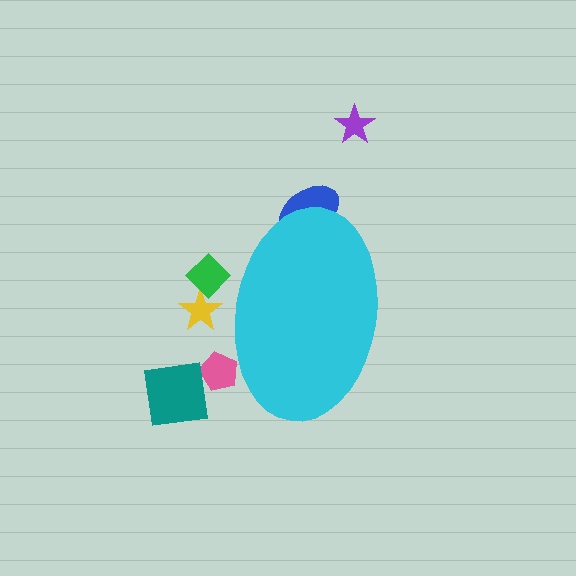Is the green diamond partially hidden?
Yes, the green diamond is partially hidden behind the cyan ellipse.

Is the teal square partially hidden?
No, the teal square is fully visible.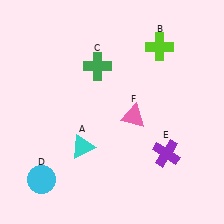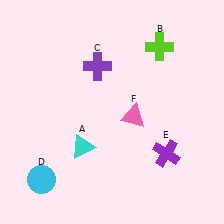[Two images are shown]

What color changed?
The cross (C) changed from green in Image 1 to purple in Image 2.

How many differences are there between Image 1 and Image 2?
There is 1 difference between the two images.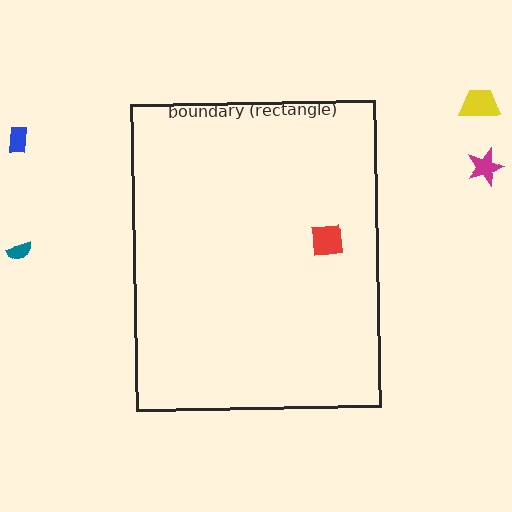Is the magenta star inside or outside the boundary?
Outside.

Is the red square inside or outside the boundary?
Inside.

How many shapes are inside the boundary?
1 inside, 4 outside.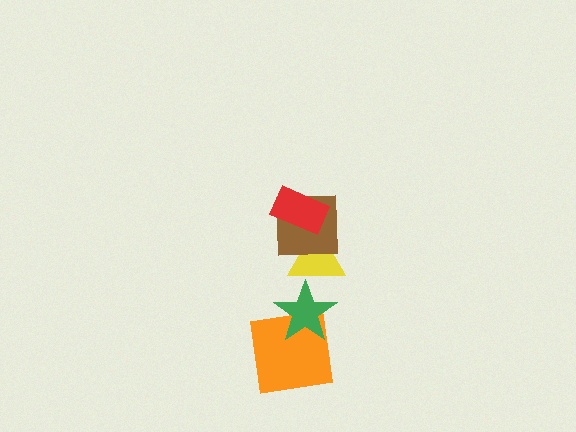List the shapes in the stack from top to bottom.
From top to bottom: the red rectangle, the brown square, the yellow triangle, the green star, the orange square.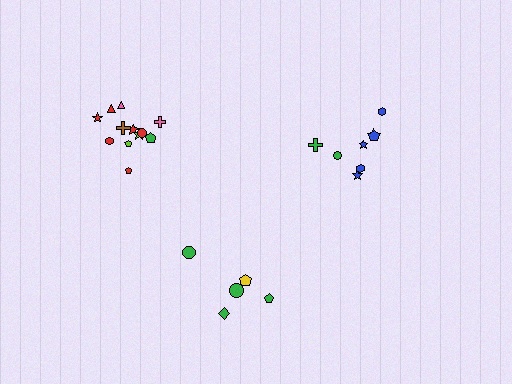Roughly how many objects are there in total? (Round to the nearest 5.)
Roughly 25 objects in total.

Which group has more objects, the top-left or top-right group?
The top-left group.